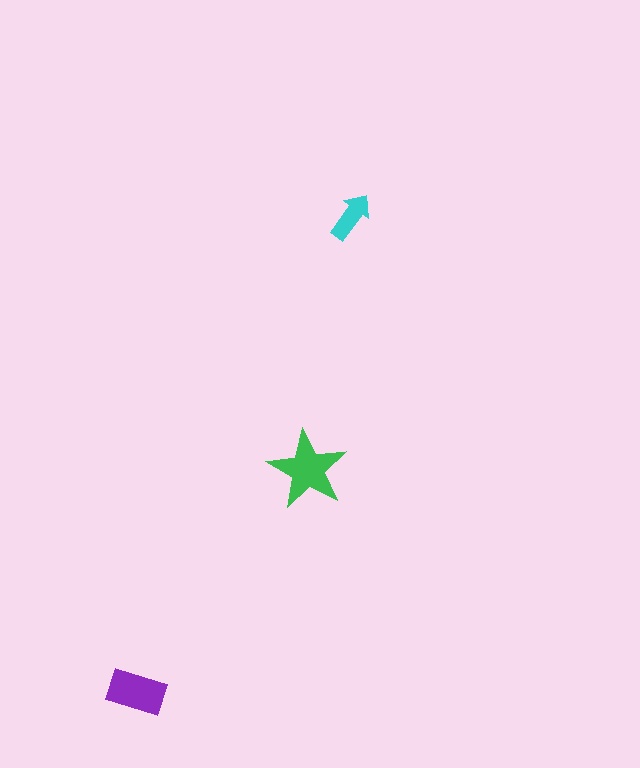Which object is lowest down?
The purple rectangle is bottommost.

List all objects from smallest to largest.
The cyan arrow, the purple rectangle, the green star.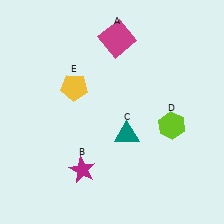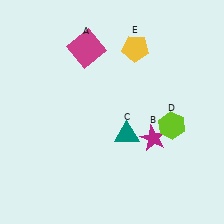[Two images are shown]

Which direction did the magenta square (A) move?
The magenta square (A) moved left.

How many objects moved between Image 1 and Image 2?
3 objects moved between the two images.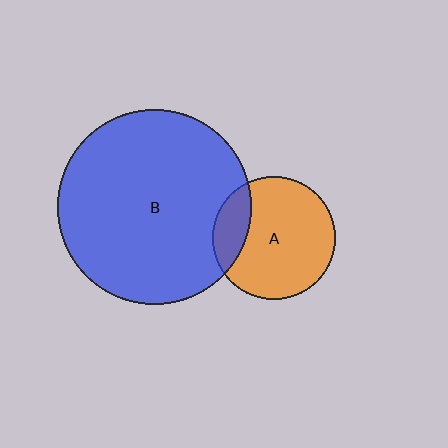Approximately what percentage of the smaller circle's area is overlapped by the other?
Approximately 20%.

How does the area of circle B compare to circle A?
Approximately 2.5 times.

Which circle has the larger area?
Circle B (blue).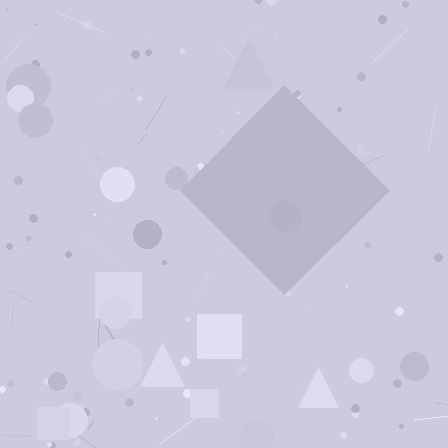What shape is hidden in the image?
A diamond is hidden in the image.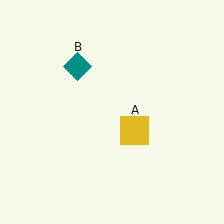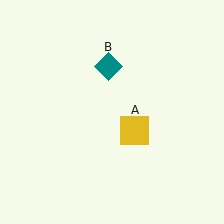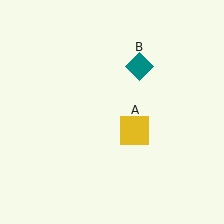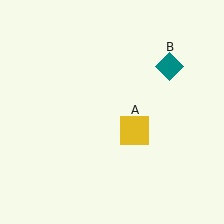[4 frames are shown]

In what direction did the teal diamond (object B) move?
The teal diamond (object B) moved right.